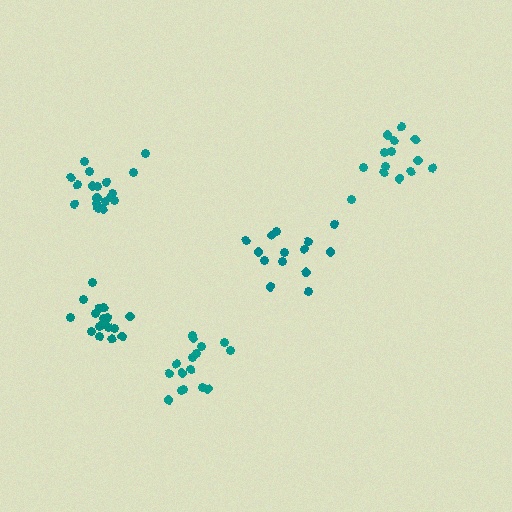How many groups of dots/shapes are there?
There are 5 groups.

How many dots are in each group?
Group 1: 18 dots, Group 2: 14 dots, Group 3: 17 dots, Group 4: 16 dots, Group 5: 14 dots (79 total).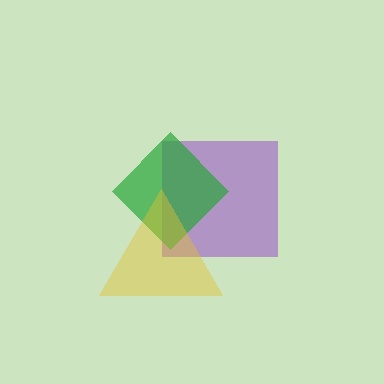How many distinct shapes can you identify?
There are 3 distinct shapes: a purple square, a green diamond, a yellow triangle.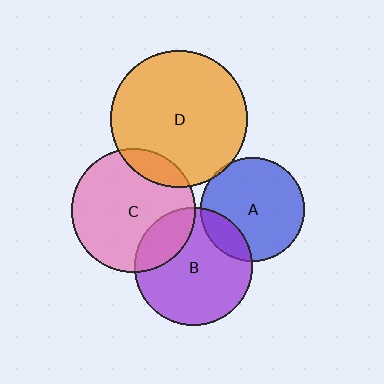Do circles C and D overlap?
Yes.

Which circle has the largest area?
Circle D (orange).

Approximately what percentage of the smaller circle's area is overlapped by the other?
Approximately 15%.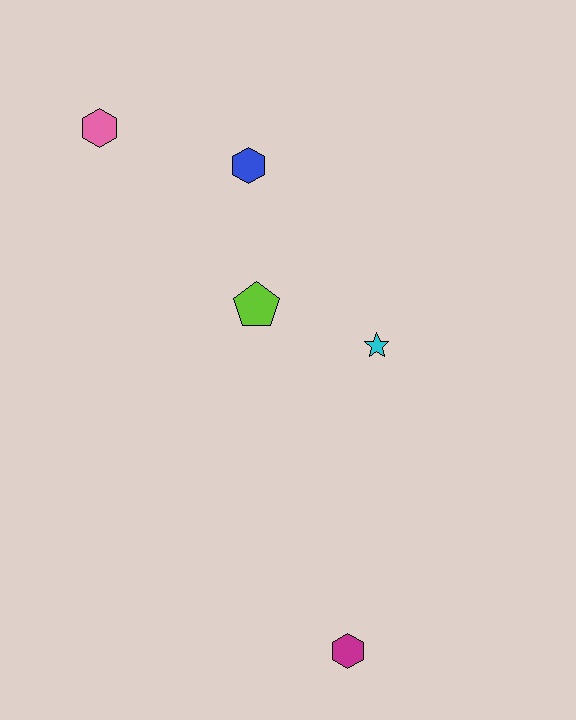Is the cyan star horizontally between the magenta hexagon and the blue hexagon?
No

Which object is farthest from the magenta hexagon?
The pink hexagon is farthest from the magenta hexagon.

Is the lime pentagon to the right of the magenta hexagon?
No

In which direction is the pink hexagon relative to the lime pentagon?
The pink hexagon is above the lime pentagon.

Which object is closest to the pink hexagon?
The blue hexagon is closest to the pink hexagon.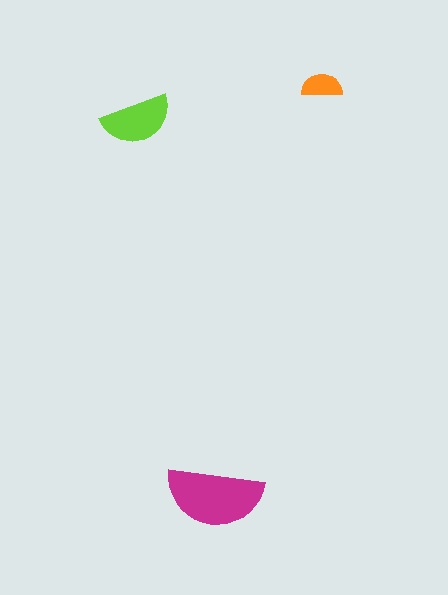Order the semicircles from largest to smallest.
the magenta one, the lime one, the orange one.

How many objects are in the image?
There are 3 objects in the image.